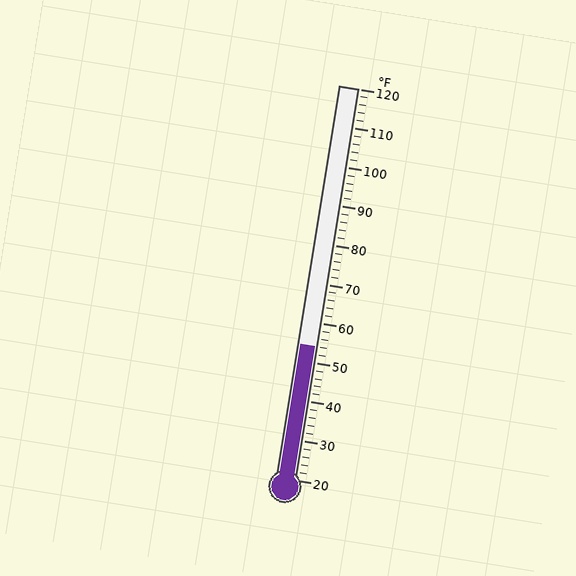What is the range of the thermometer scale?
The thermometer scale ranges from 20°F to 120°F.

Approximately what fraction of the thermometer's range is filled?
The thermometer is filled to approximately 35% of its range.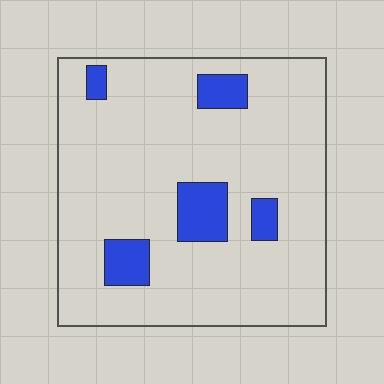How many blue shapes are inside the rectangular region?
5.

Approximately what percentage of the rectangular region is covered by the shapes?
Approximately 10%.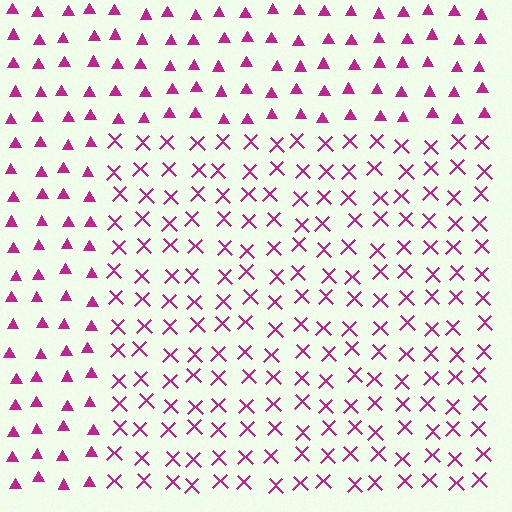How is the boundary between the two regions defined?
The boundary is defined by a change in element shape: X marks inside vs. triangles outside. All elements share the same color and spacing.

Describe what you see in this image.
The image is filled with small magenta elements arranged in a uniform grid. A rectangle-shaped region contains X marks, while the surrounding area contains triangles. The boundary is defined purely by the change in element shape.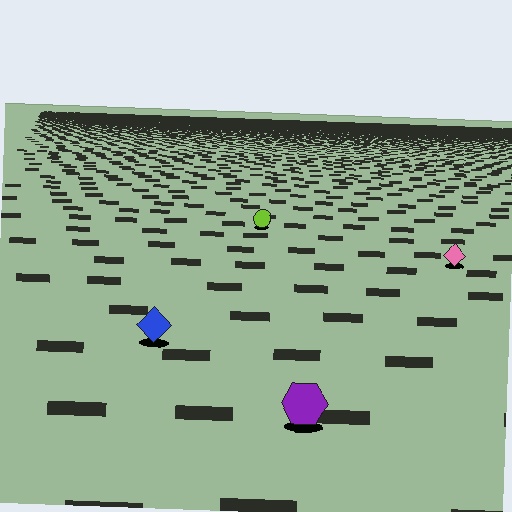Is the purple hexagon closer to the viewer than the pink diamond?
Yes. The purple hexagon is closer — you can tell from the texture gradient: the ground texture is coarser near it.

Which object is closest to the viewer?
The purple hexagon is closest. The texture marks near it are larger and more spread out.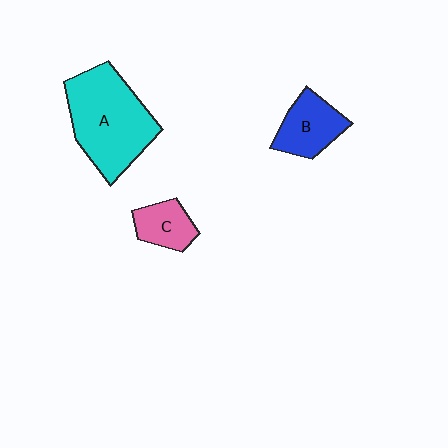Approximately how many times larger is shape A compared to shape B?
Approximately 2.1 times.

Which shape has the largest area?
Shape A (cyan).